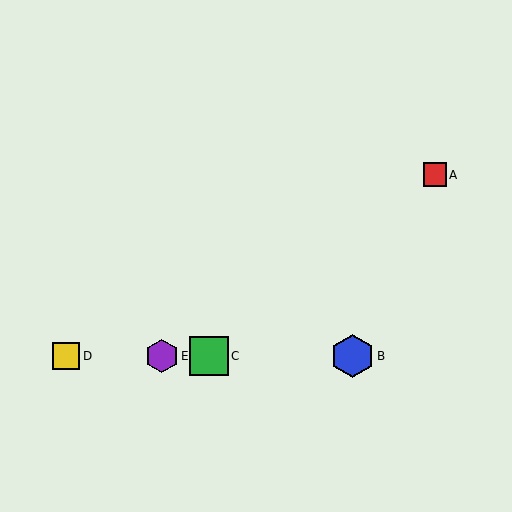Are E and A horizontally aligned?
No, E is at y≈356 and A is at y≈175.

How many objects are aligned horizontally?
4 objects (B, C, D, E) are aligned horizontally.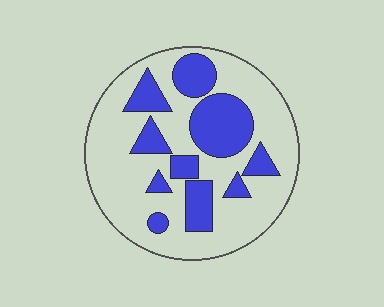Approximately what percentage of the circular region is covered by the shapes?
Approximately 30%.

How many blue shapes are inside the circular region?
10.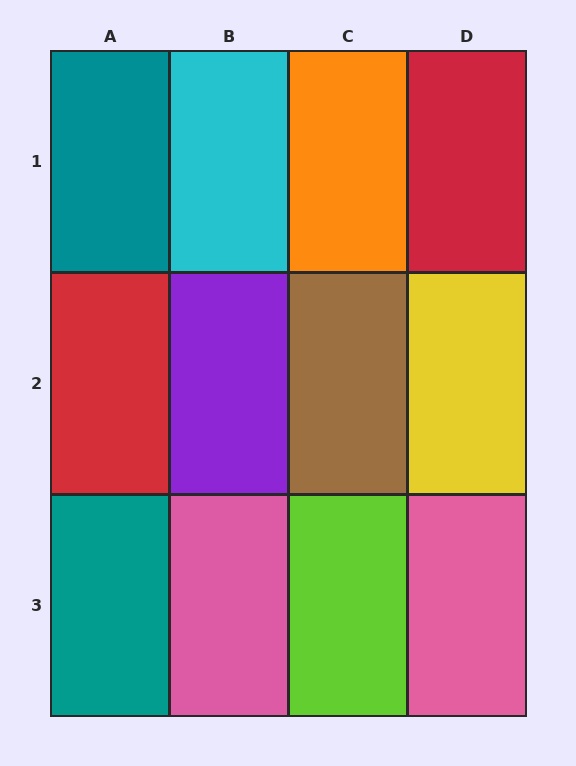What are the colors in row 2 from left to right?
Red, purple, brown, yellow.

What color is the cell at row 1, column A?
Teal.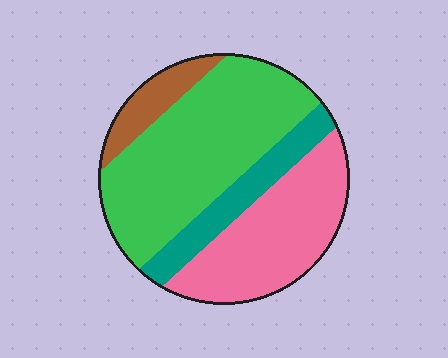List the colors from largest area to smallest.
From largest to smallest: green, pink, teal, brown.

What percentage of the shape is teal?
Teal takes up about one eighth (1/8) of the shape.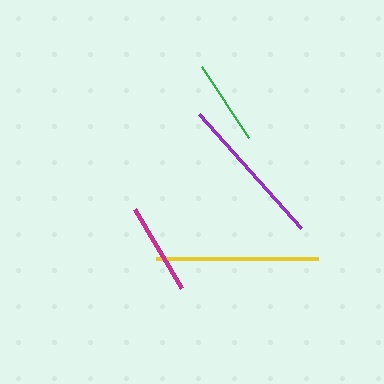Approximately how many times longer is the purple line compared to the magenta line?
The purple line is approximately 1.7 times the length of the magenta line.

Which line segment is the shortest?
The green line is the shortest at approximately 86 pixels.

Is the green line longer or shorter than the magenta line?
The magenta line is longer than the green line.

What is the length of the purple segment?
The purple segment is approximately 153 pixels long.